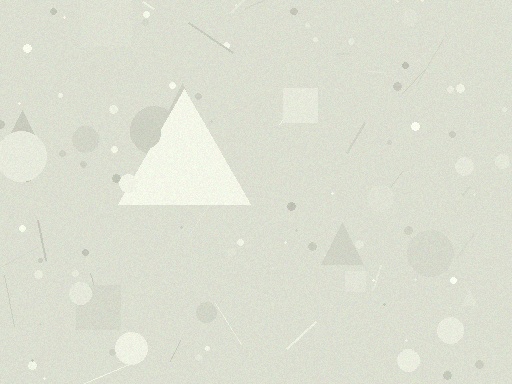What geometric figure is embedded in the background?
A triangle is embedded in the background.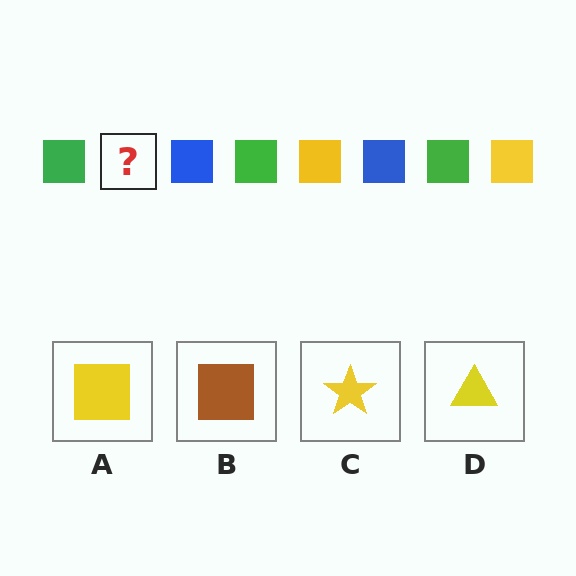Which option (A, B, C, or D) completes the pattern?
A.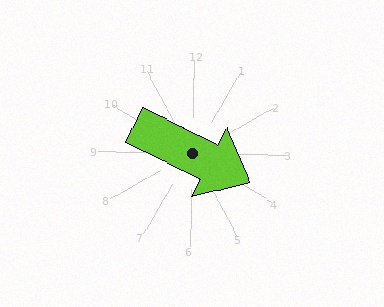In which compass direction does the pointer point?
Southeast.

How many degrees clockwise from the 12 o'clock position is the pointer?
Approximately 115 degrees.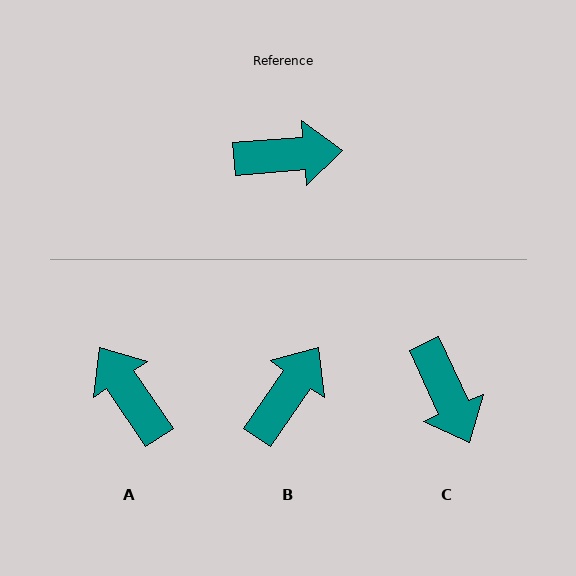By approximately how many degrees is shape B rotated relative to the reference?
Approximately 51 degrees counter-clockwise.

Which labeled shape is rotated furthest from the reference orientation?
A, about 119 degrees away.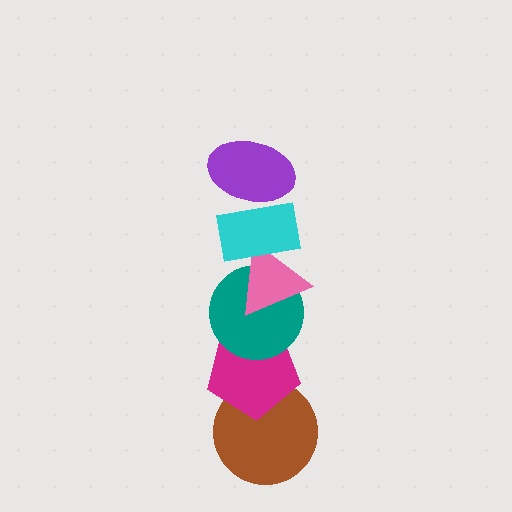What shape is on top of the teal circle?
The pink triangle is on top of the teal circle.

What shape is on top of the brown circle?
The magenta pentagon is on top of the brown circle.